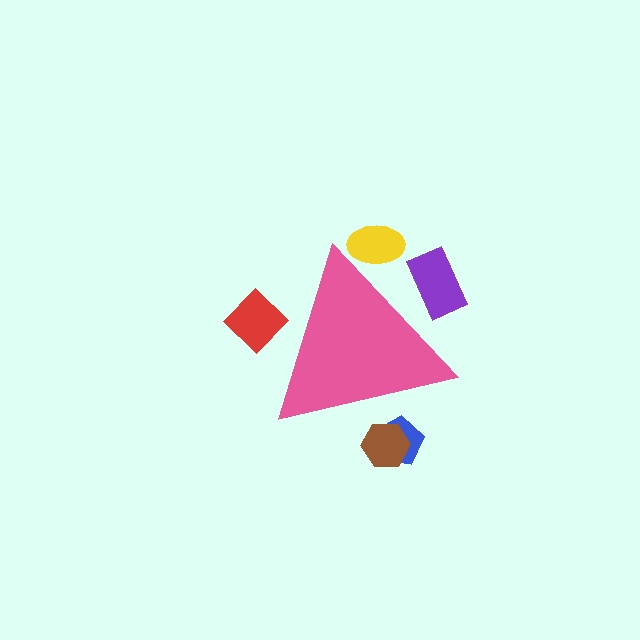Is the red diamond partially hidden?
Yes, the red diamond is partially hidden behind the pink triangle.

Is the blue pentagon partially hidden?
Yes, the blue pentagon is partially hidden behind the pink triangle.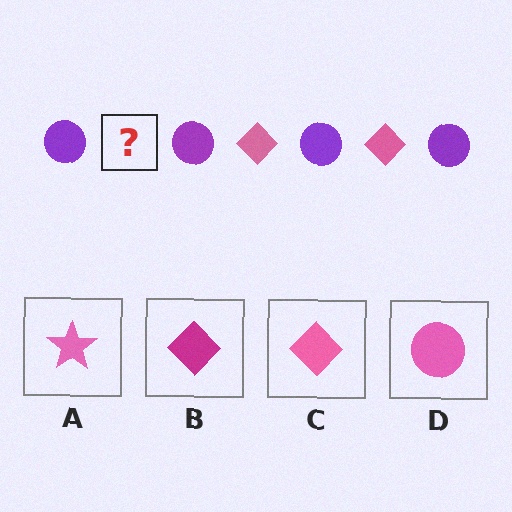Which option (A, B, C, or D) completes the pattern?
C.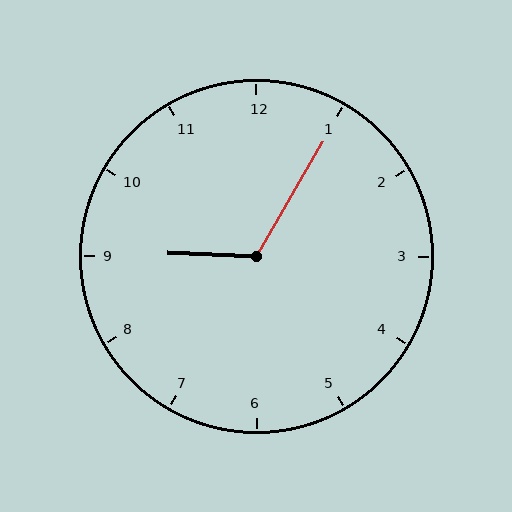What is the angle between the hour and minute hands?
Approximately 118 degrees.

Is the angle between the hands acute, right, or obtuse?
It is obtuse.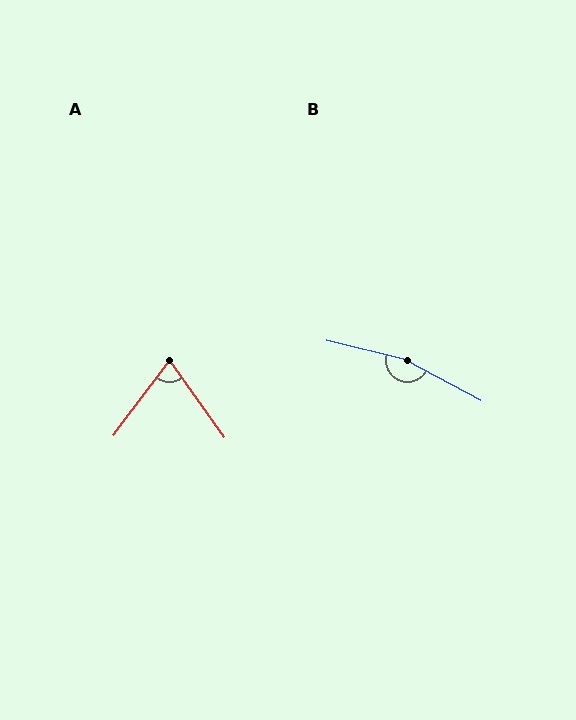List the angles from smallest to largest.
A (72°), B (165°).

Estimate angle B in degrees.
Approximately 165 degrees.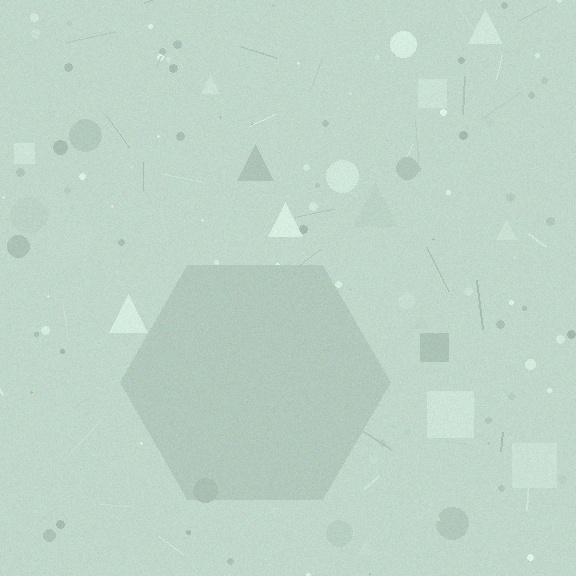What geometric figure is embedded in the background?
A hexagon is embedded in the background.